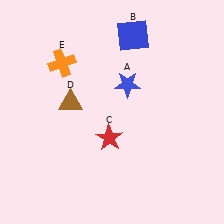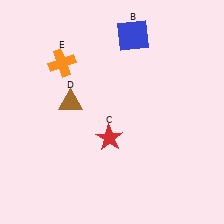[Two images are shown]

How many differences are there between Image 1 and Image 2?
There is 1 difference between the two images.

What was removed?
The blue star (A) was removed in Image 2.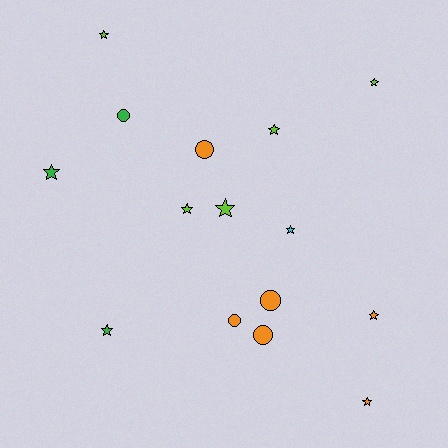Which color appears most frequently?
Orange, with 6 objects.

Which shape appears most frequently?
Star, with 10 objects.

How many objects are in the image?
There are 15 objects.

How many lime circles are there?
There are no lime circles.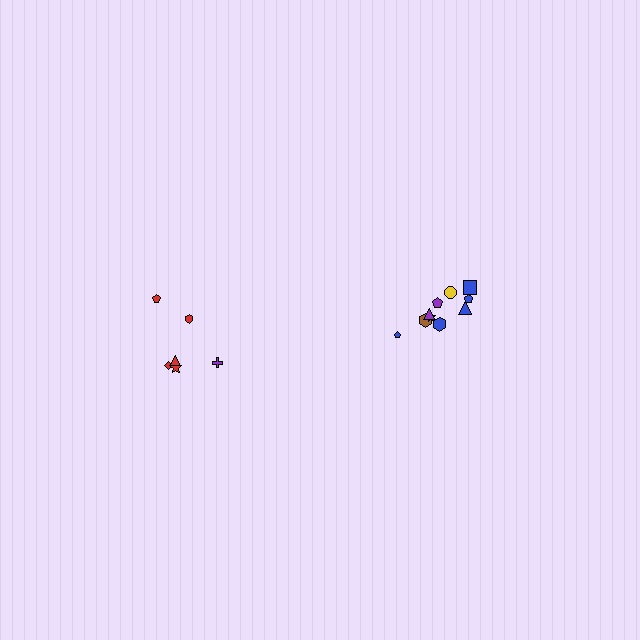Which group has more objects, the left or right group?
The right group.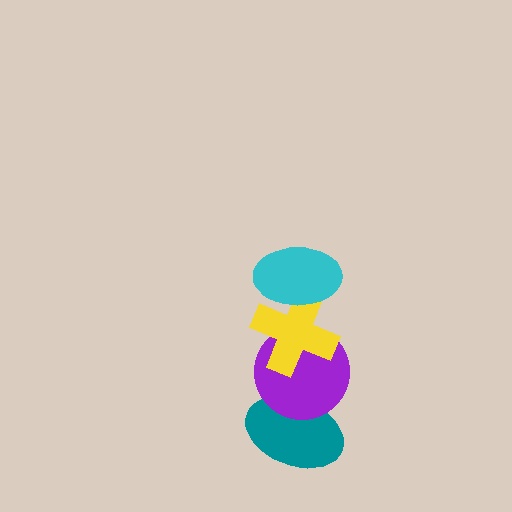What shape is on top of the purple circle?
The yellow cross is on top of the purple circle.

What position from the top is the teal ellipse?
The teal ellipse is 4th from the top.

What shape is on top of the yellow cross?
The cyan ellipse is on top of the yellow cross.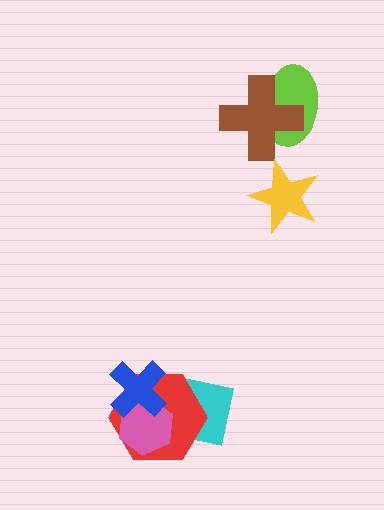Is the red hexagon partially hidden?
Yes, it is partially covered by another shape.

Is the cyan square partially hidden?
Yes, it is partially covered by another shape.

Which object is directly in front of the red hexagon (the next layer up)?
The pink hexagon is directly in front of the red hexagon.